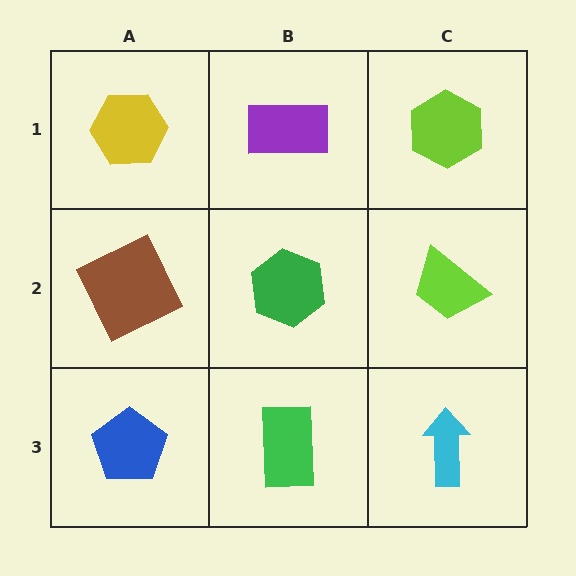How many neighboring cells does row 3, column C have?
2.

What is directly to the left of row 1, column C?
A purple rectangle.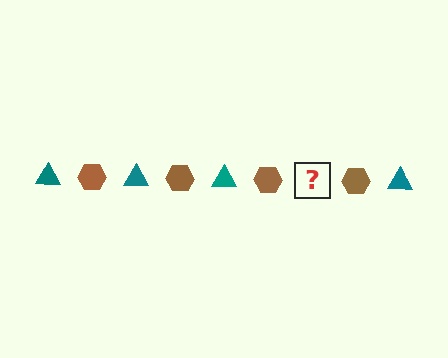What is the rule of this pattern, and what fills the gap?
The rule is that the pattern alternates between teal triangle and brown hexagon. The gap should be filled with a teal triangle.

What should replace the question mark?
The question mark should be replaced with a teal triangle.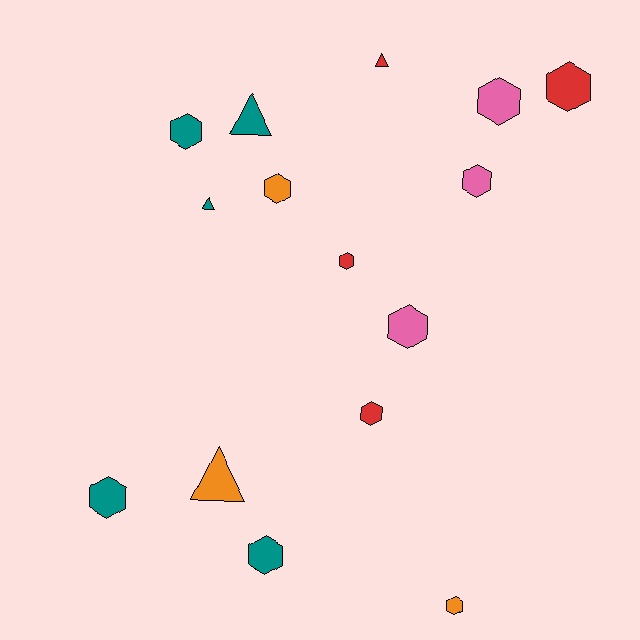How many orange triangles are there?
There is 1 orange triangle.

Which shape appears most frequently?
Hexagon, with 11 objects.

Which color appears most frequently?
Teal, with 5 objects.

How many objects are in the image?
There are 15 objects.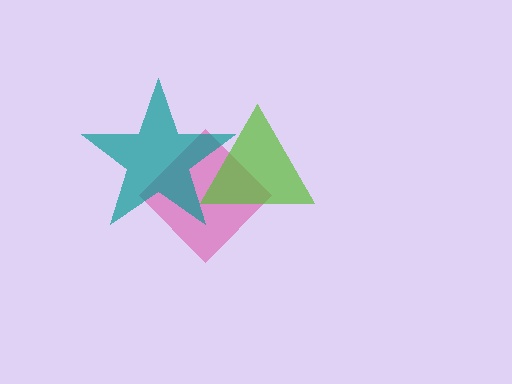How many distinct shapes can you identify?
There are 3 distinct shapes: a magenta diamond, a lime triangle, a teal star.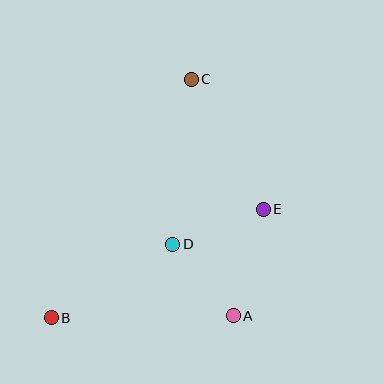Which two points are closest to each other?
Points A and D are closest to each other.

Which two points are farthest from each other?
Points B and C are farthest from each other.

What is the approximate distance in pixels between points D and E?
The distance between D and E is approximately 97 pixels.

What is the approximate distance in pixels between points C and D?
The distance between C and D is approximately 166 pixels.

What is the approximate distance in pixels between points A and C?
The distance between A and C is approximately 240 pixels.